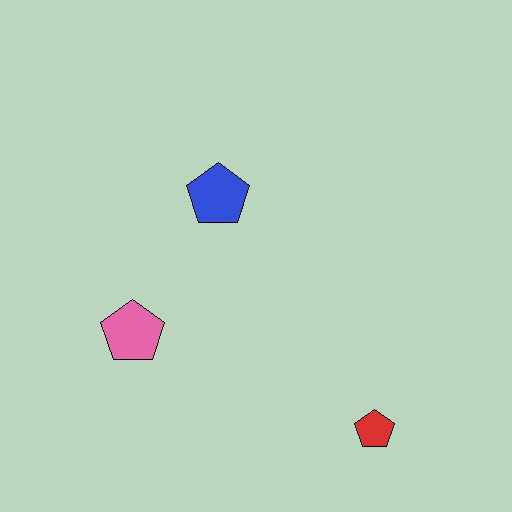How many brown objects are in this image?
There are no brown objects.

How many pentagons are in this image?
There are 3 pentagons.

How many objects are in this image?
There are 3 objects.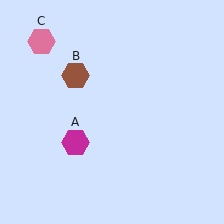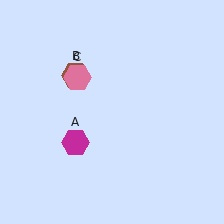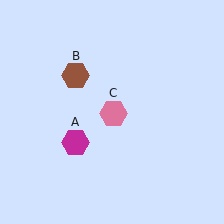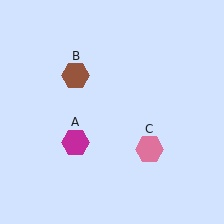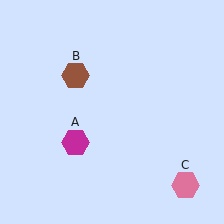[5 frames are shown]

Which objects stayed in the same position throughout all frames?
Magenta hexagon (object A) and brown hexagon (object B) remained stationary.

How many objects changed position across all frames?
1 object changed position: pink hexagon (object C).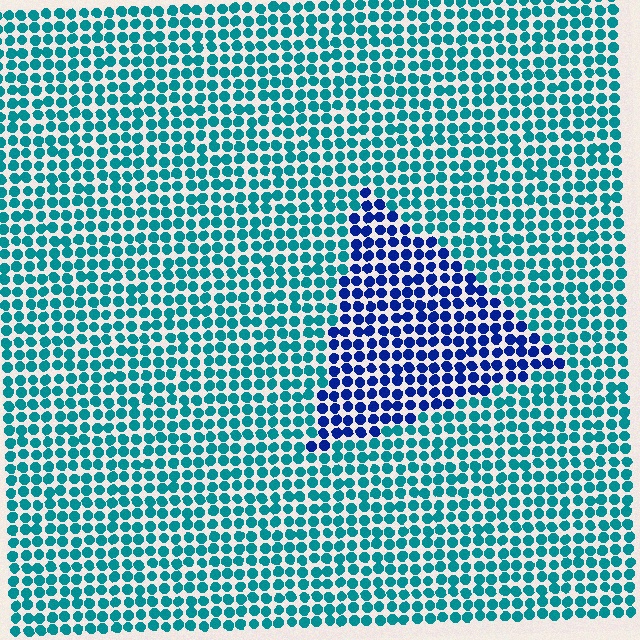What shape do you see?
I see a triangle.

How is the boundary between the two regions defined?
The boundary is defined purely by a slight shift in hue (about 47 degrees). Spacing, size, and orientation are identical on both sides.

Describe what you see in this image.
The image is filled with small teal elements in a uniform arrangement. A triangle-shaped region is visible where the elements are tinted to a slightly different hue, forming a subtle color boundary.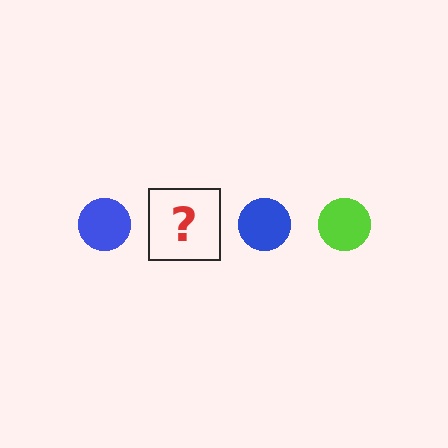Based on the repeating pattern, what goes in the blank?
The blank should be a lime circle.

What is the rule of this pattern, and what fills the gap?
The rule is that the pattern cycles through blue, lime circles. The gap should be filled with a lime circle.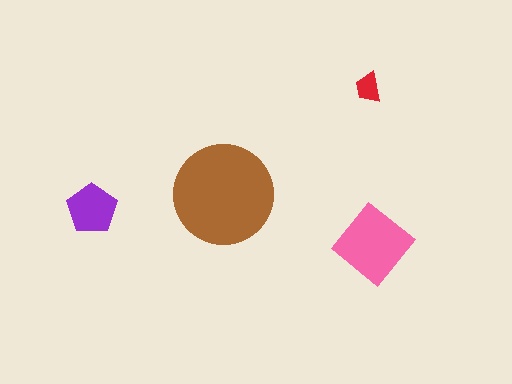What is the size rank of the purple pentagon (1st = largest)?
3rd.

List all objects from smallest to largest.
The red trapezoid, the purple pentagon, the pink diamond, the brown circle.